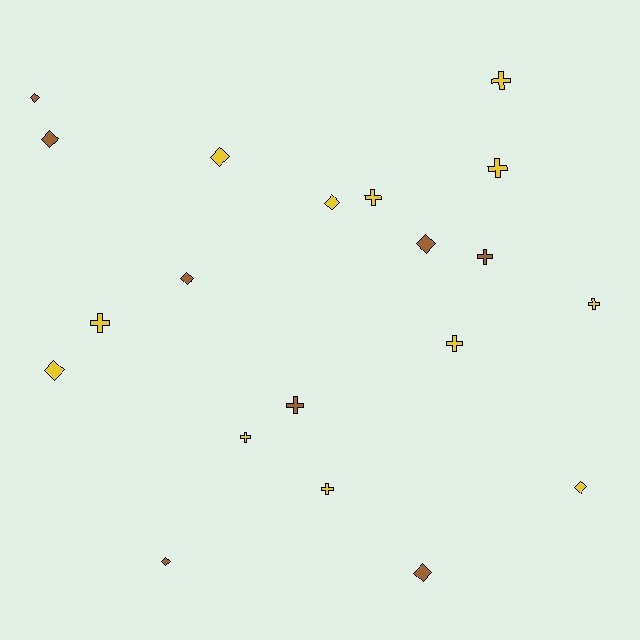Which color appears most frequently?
Yellow, with 12 objects.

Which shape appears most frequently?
Cross, with 10 objects.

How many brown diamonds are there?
There are 6 brown diamonds.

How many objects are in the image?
There are 20 objects.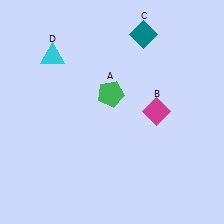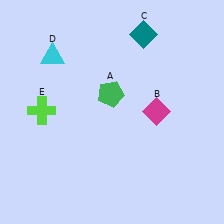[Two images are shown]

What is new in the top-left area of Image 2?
A lime cross (E) was added in the top-left area of Image 2.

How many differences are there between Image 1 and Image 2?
There is 1 difference between the two images.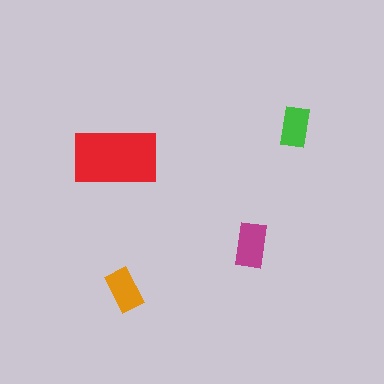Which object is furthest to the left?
The red rectangle is leftmost.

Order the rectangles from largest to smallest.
the red one, the magenta one, the orange one, the green one.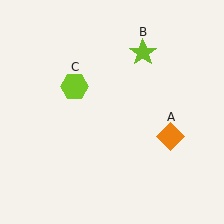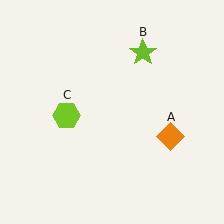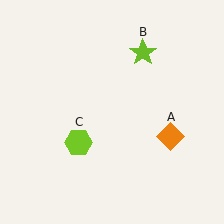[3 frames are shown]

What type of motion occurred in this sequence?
The lime hexagon (object C) rotated counterclockwise around the center of the scene.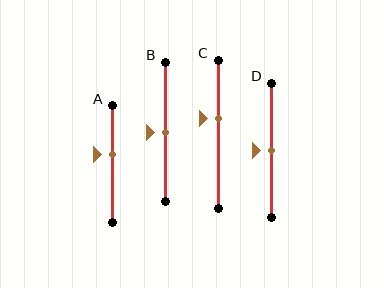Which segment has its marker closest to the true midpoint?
Segment B has its marker closest to the true midpoint.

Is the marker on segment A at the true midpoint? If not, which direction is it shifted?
No, the marker on segment A is shifted upward by about 9% of the segment length.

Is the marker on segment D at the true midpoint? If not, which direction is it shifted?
Yes, the marker on segment D is at the true midpoint.